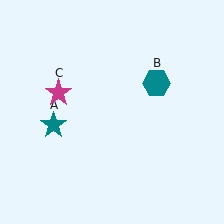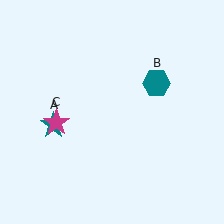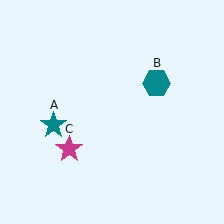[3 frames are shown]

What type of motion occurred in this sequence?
The magenta star (object C) rotated counterclockwise around the center of the scene.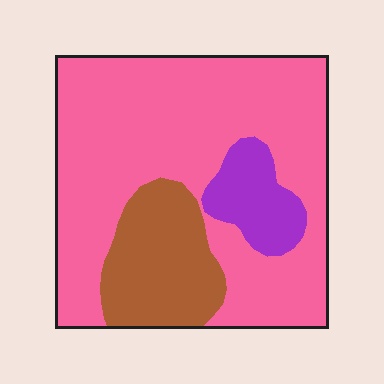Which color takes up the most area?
Pink, at roughly 70%.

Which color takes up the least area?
Purple, at roughly 10%.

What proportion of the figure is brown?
Brown covers about 20% of the figure.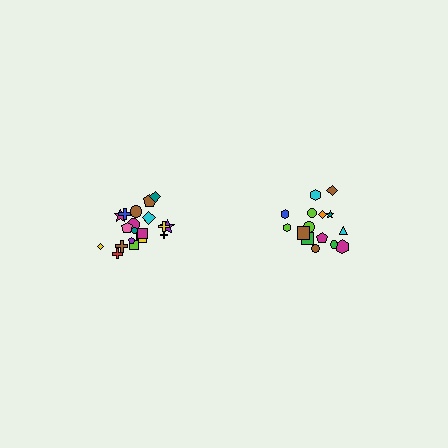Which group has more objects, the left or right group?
The left group.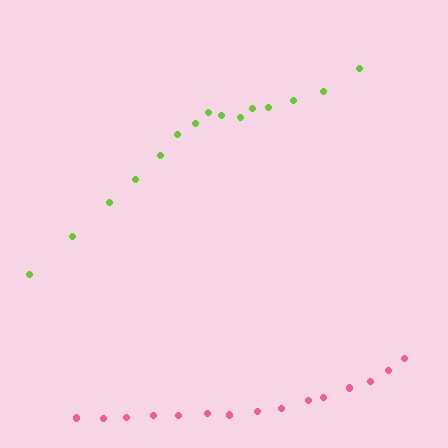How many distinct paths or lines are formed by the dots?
There are 2 distinct paths.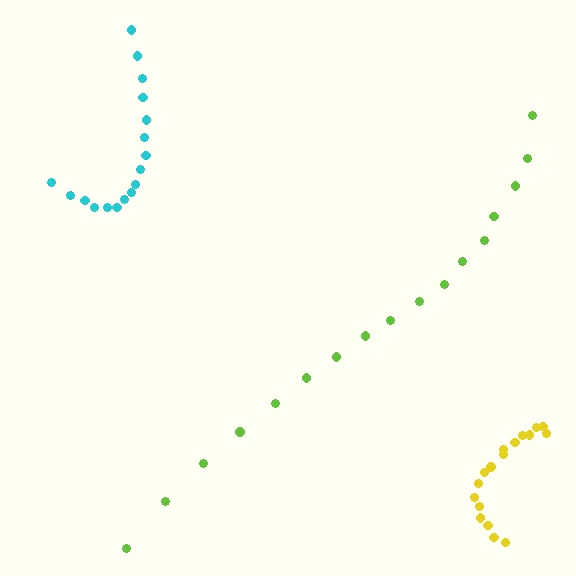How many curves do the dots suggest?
There are 3 distinct paths.